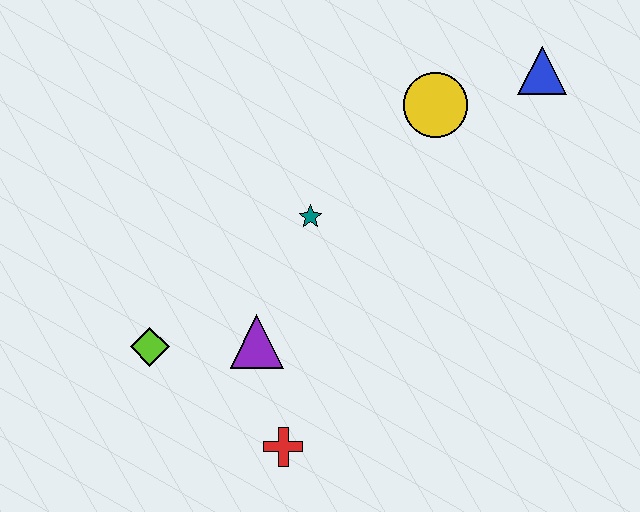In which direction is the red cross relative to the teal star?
The red cross is below the teal star.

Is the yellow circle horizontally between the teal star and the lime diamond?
No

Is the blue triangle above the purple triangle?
Yes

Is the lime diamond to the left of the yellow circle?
Yes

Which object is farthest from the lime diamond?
The blue triangle is farthest from the lime diamond.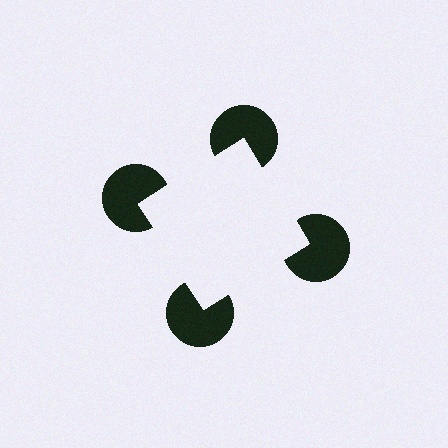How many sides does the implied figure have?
4 sides.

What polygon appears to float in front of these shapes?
An illusory square — its edges are inferred from the aligned wedge cuts in the pac-man discs, not physically drawn.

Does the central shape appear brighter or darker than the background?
It typically appears slightly brighter than the background, even though no actual brightness change is drawn.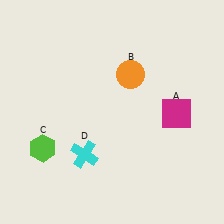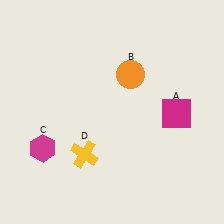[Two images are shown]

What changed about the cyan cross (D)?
In Image 1, D is cyan. In Image 2, it changed to yellow.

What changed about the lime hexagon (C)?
In Image 1, C is lime. In Image 2, it changed to magenta.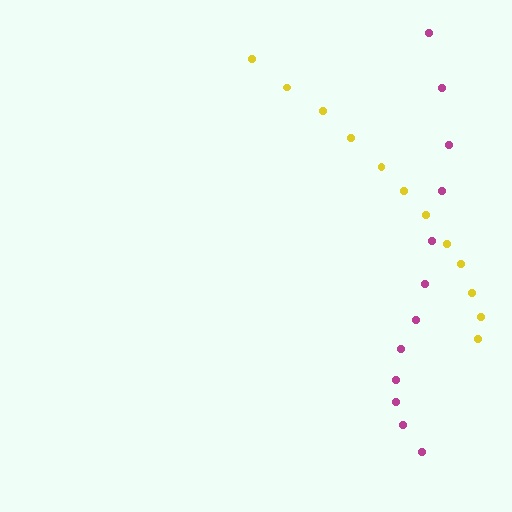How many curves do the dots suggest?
There are 2 distinct paths.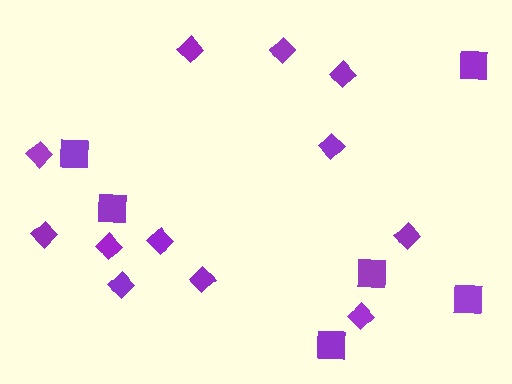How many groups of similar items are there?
There are 2 groups: one group of squares (6) and one group of diamonds (12).